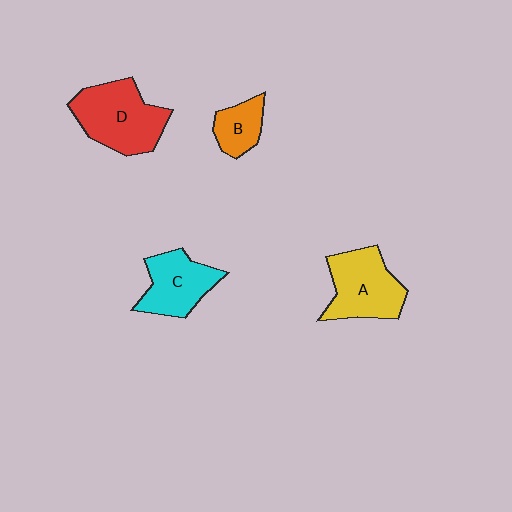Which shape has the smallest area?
Shape B (orange).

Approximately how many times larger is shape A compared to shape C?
Approximately 1.2 times.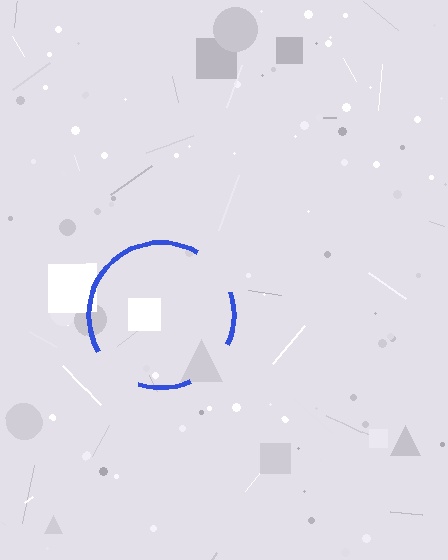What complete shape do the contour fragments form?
The contour fragments form a circle.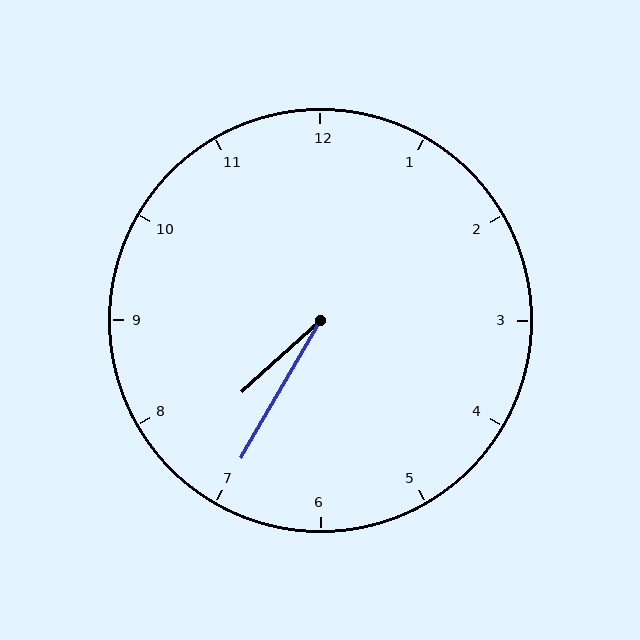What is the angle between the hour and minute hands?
Approximately 18 degrees.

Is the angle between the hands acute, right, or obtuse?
It is acute.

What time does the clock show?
7:35.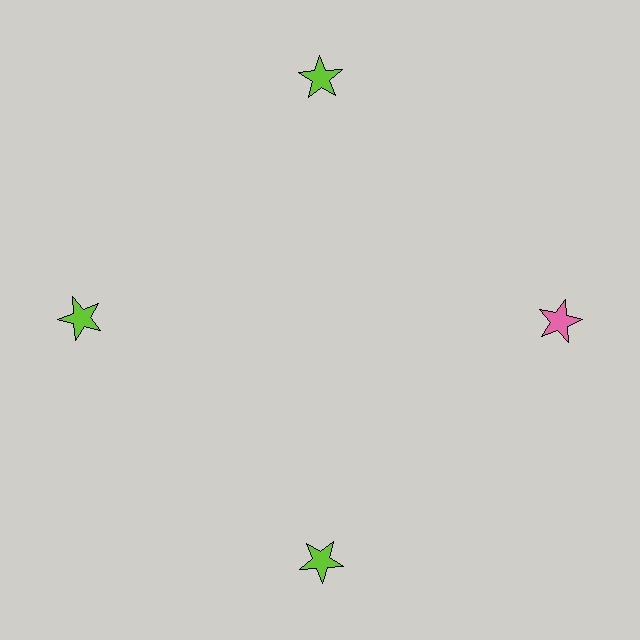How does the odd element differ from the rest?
It has a different color: pink instead of lime.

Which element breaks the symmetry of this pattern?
The pink star at roughly the 3 o'clock position breaks the symmetry. All other shapes are lime stars.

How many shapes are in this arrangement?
There are 4 shapes arranged in a ring pattern.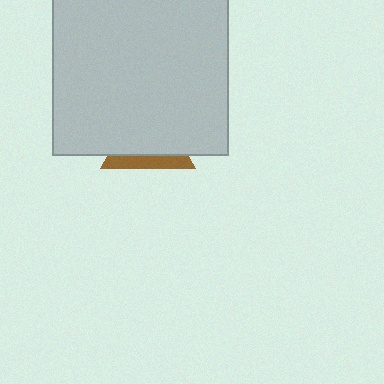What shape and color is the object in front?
The object in front is a light gray square.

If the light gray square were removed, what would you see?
You would see the complete brown triangle.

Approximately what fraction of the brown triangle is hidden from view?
Roughly 69% of the brown triangle is hidden behind the light gray square.